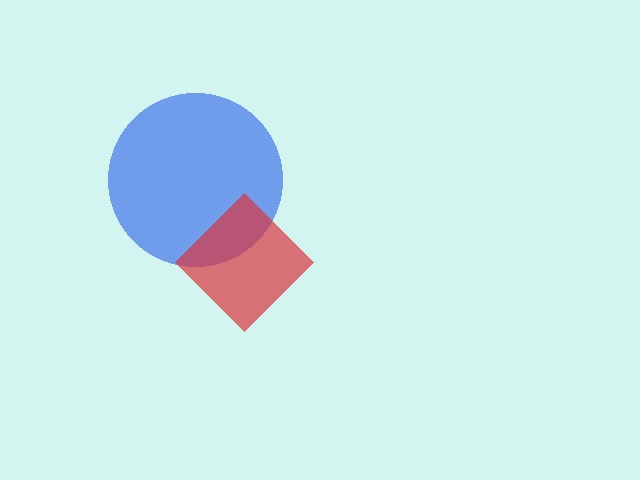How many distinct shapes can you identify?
There are 2 distinct shapes: a blue circle, a red diamond.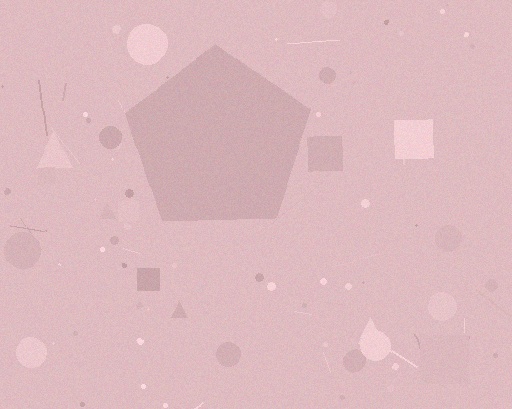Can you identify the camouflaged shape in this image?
The camouflaged shape is a pentagon.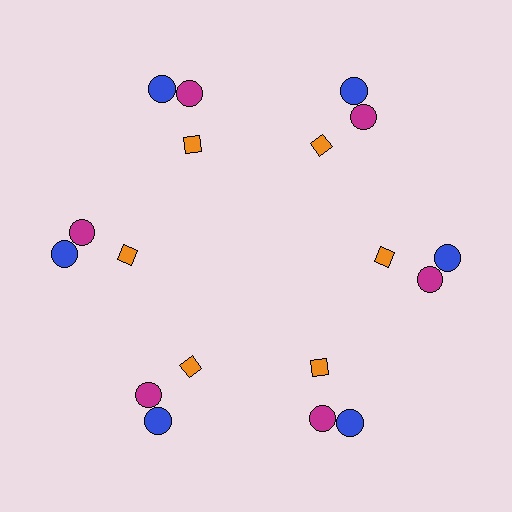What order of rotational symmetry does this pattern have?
This pattern has 6-fold rotational symmetry.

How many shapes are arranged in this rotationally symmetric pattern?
There are 18 shapes, arranged in 6 groups of 3.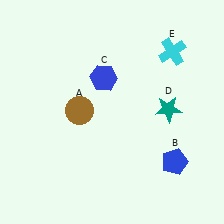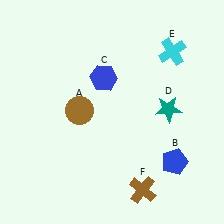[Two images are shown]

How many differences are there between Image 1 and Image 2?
There is 1 difference between the two images.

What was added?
A brown cross (F) was added in Image 2.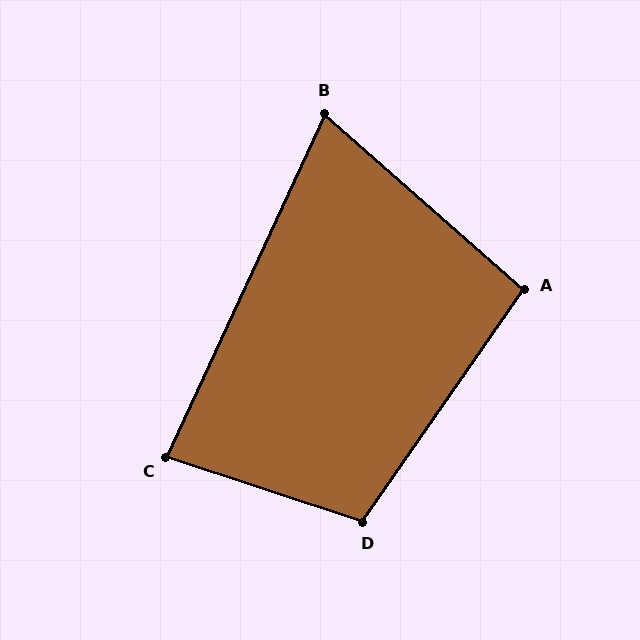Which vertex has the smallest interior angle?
B, at approximately 73 degrees.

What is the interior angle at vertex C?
Approximately 84 degrees (acute).